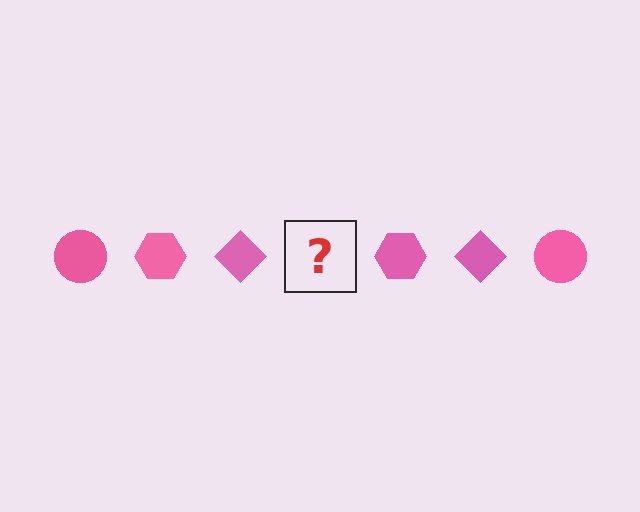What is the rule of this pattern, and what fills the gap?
The rule is that the pattern cycles through circle, hexagon, diamond shapes in pink. The gap should be filled with a pink circle.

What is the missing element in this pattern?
The missing element is a pink circle.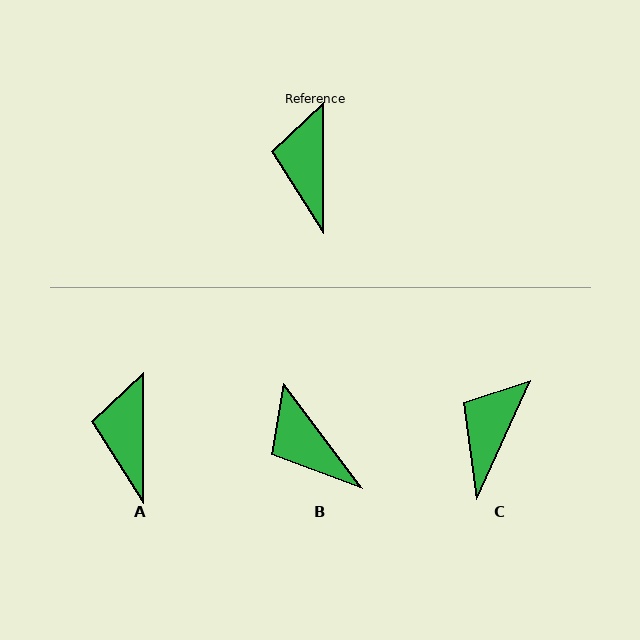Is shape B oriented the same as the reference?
No, it is off by about 37 degrees.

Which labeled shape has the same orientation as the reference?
A.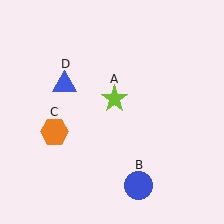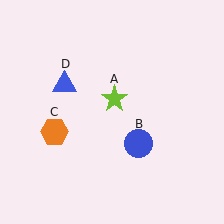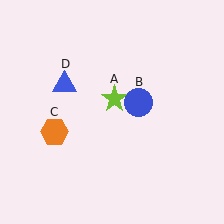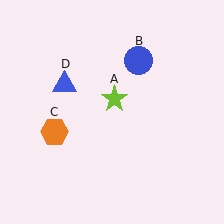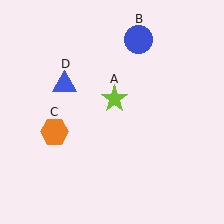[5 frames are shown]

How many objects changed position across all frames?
1 object changed position: blue circle (object B).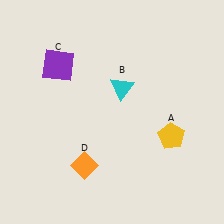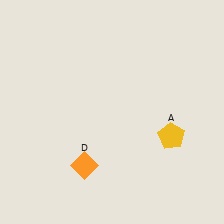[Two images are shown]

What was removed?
The purple square (C), the cyan triangle (B) were removed in Image 2.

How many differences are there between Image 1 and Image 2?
There are 2 differences between the two images.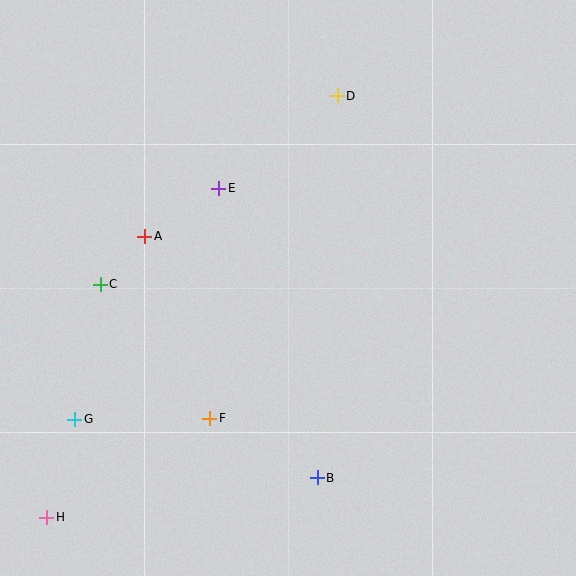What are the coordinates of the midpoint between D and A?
The midpoint between D and A is at (241, 166).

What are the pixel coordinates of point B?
Point B is at (317, 478).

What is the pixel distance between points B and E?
The distance between B and E is 306 pixels.